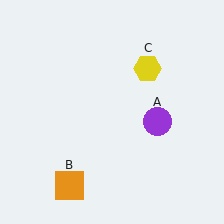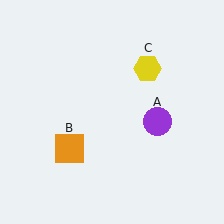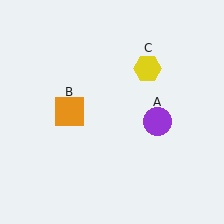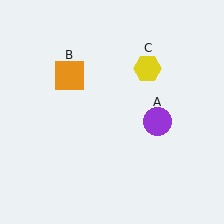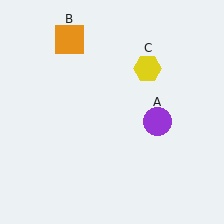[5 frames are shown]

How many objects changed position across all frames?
1 object changed position: orange square (object B).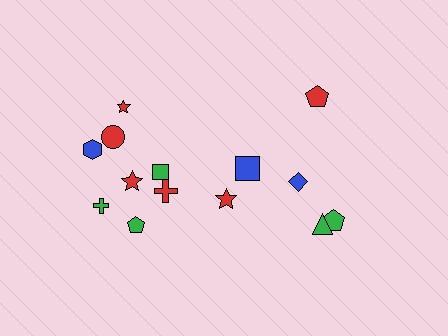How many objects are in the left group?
There are 8 objects.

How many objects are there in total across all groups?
There are 14 objects.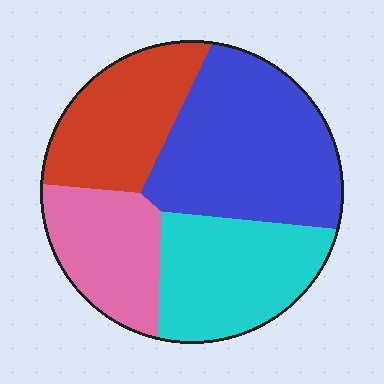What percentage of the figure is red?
Red covers 21% of the figure.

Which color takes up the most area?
Blue, at roughly 35%.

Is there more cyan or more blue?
Blue.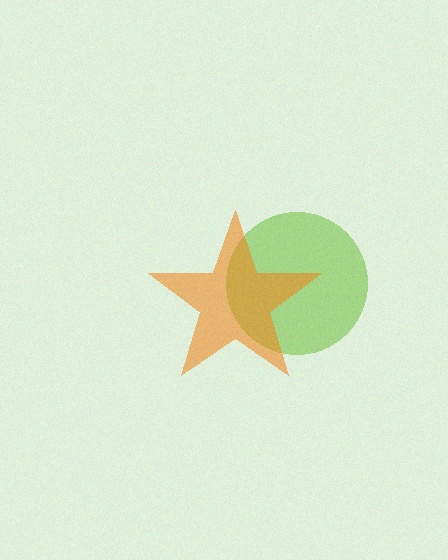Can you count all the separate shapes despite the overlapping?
Yes, there are 2 separate shapes.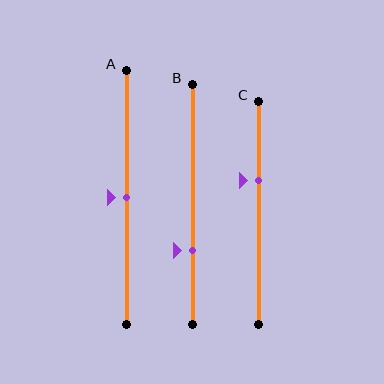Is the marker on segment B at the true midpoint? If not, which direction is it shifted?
No, the marker on segment B is shifted downward by about 19% of the segment length.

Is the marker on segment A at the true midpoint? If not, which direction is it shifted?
Yes, the marker on segment A is at the true midpoint.